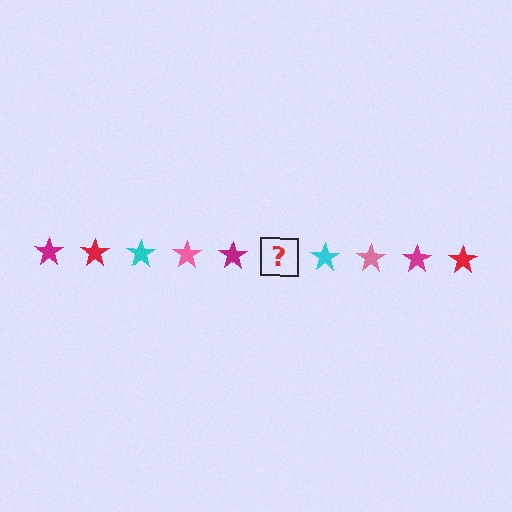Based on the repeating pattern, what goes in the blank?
The blank should be a red star.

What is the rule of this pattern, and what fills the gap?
The rule is that the pattern cycles through magenta, red, cyan, pink stars. The gap should be filled with a red star.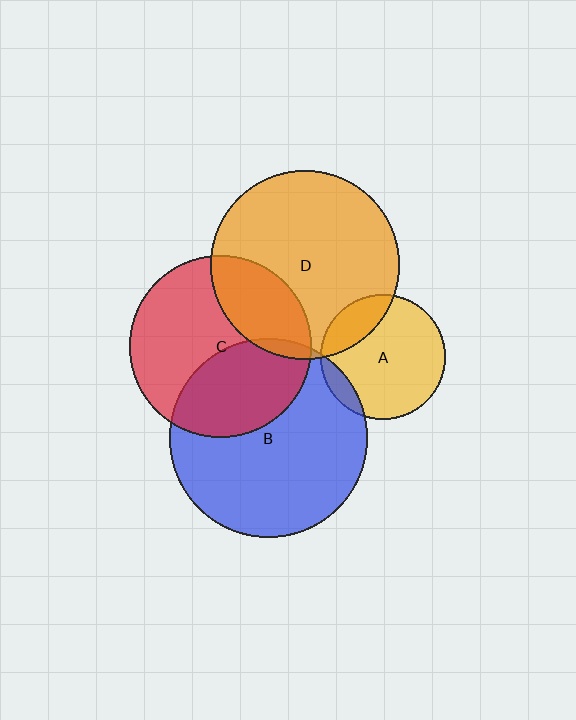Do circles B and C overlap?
Yes.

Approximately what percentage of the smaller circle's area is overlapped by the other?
Approximately 40%.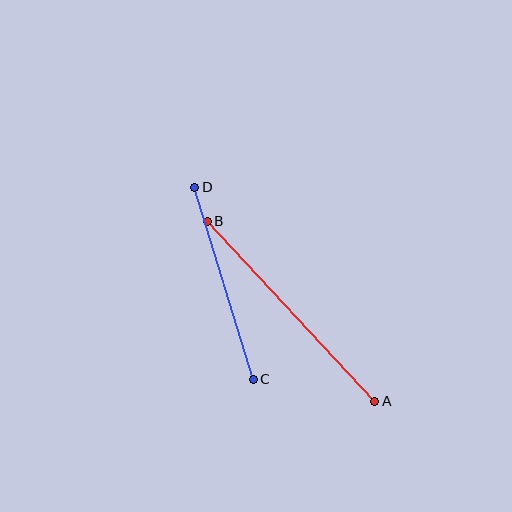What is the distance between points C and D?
The distance is approximately 201 pixels.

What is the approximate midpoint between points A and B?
The midpoint is at approximately (291, 311) pixels.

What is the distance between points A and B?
The distance is approximately 246 pixels.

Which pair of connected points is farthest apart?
Points A and B are farthest apart.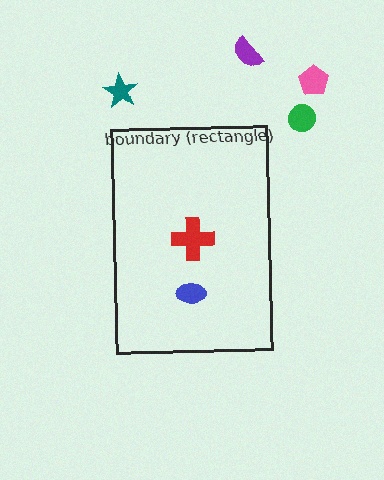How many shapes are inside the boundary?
2 inside, 4 outside.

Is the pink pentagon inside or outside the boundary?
Outside.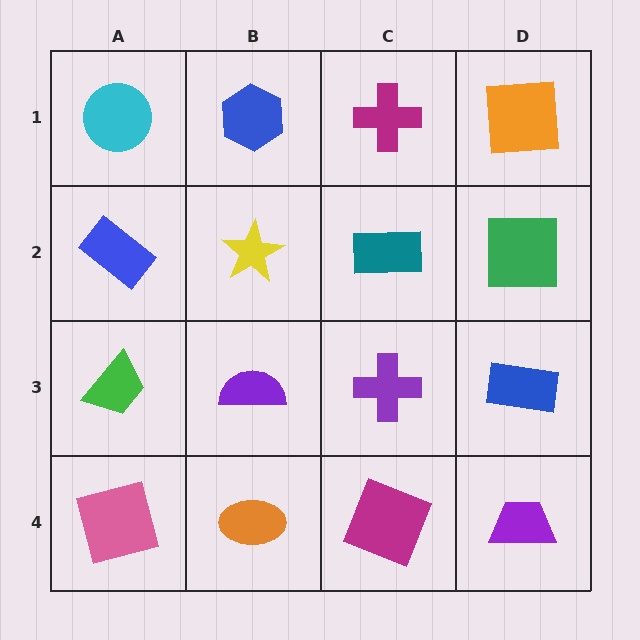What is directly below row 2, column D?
A blue rectangle.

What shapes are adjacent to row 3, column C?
A teal rectangle (row 2, column C), a magenta square (row 4, column C), a purple semicircle (row 3, column B), a blue rectangle (row 3, column D).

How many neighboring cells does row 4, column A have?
2.